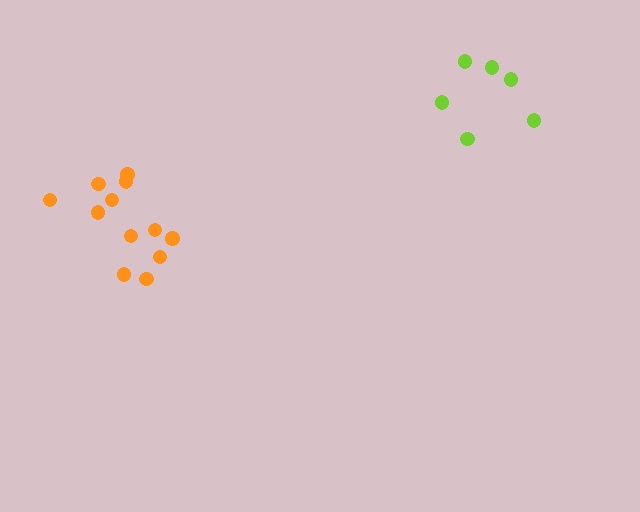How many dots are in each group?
Group 1: 6 dots, Group 2: 12 dots (18 total).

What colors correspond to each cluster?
The clusters are colored: lime, orange.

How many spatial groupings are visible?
There are 2 spatial groupings.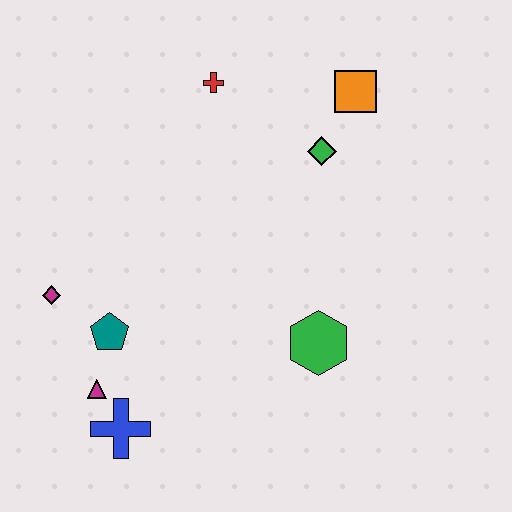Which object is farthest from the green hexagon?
The red cross is farthest from the green hexagon.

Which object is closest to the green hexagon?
The green diamond is closest to the green hexagon.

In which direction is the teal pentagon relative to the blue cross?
The teal pentagon is above the blue cross.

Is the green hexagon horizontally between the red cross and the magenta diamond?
No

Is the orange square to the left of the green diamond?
No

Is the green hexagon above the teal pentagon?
No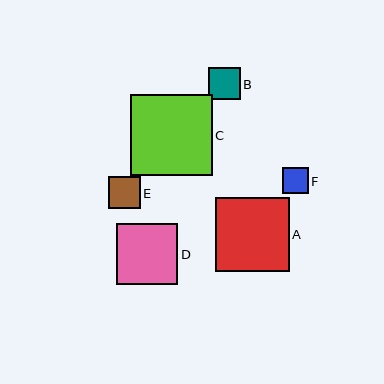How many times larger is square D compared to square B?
Square D is approximately 1.9 times the size of square B.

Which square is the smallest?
Square F is the smallest with a size of approximately 26 pixels.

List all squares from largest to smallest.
From largest to smallest: C, A, D, B, E, F.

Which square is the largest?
Square C is the largest with a size of approximately 81 pixels.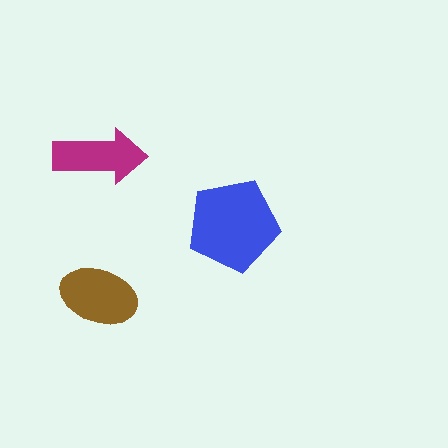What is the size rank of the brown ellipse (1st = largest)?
2nd.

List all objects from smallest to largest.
The magenta arrow, the brown ellipse, the blue pentagon.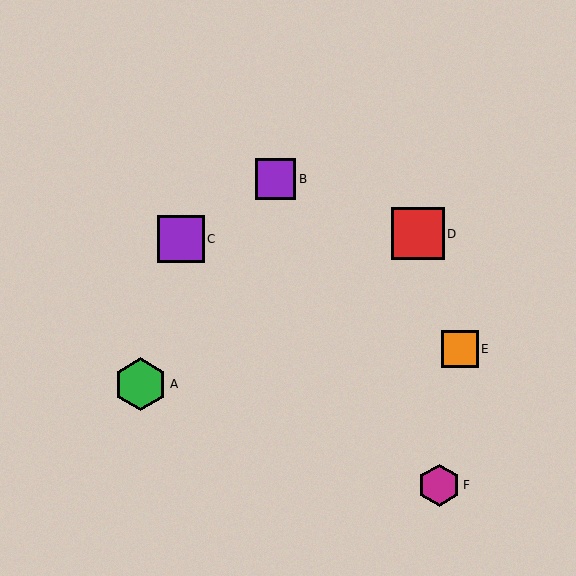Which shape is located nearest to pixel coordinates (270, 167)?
The purple square (labeled B) at (276, 179) is nearest to that location.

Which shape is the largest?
The red square (labeled D) is the largest.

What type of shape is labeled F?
Shape F is a magenta hexagon.